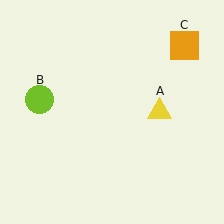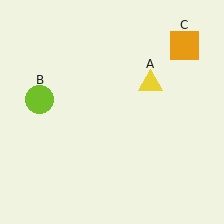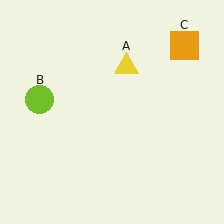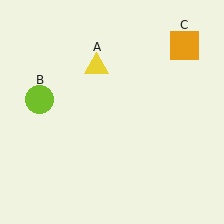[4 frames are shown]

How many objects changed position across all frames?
1 object changed position: yellow triangle (object A).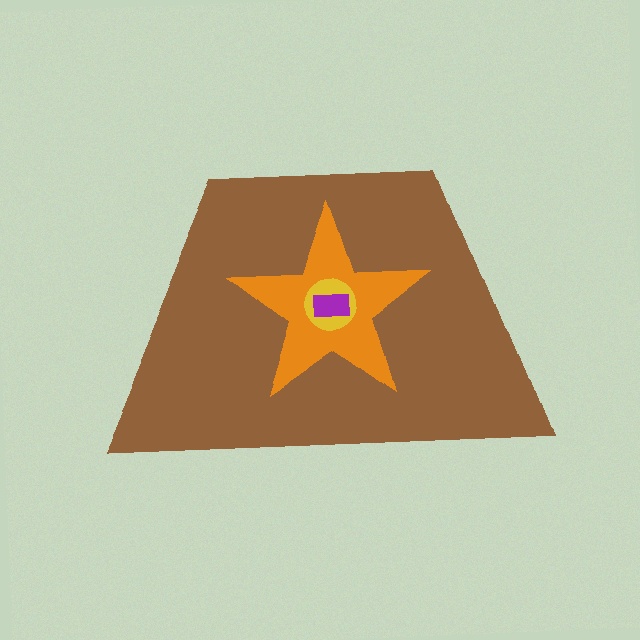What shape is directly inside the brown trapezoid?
The orange star.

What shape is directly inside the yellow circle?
The purple rectangle.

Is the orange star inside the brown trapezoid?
Yes.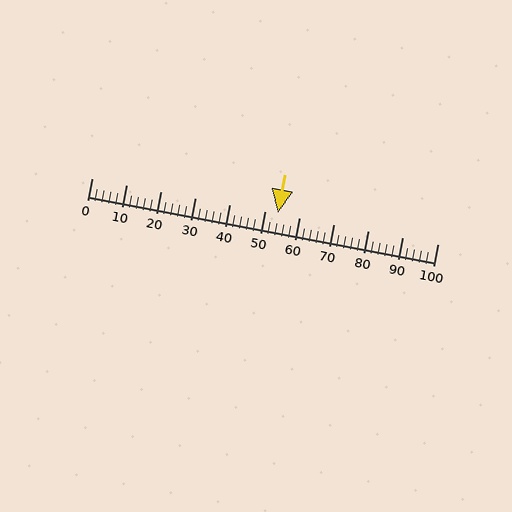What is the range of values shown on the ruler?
The ruler shows values from 0 to 100.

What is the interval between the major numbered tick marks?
The major tick marks are spaced 10 units apart.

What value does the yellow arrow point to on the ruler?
The yellow arrow points to approximately 54.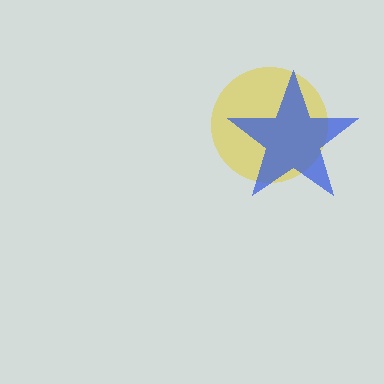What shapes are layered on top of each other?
The layered shapes are: a yellow circle, a blue star.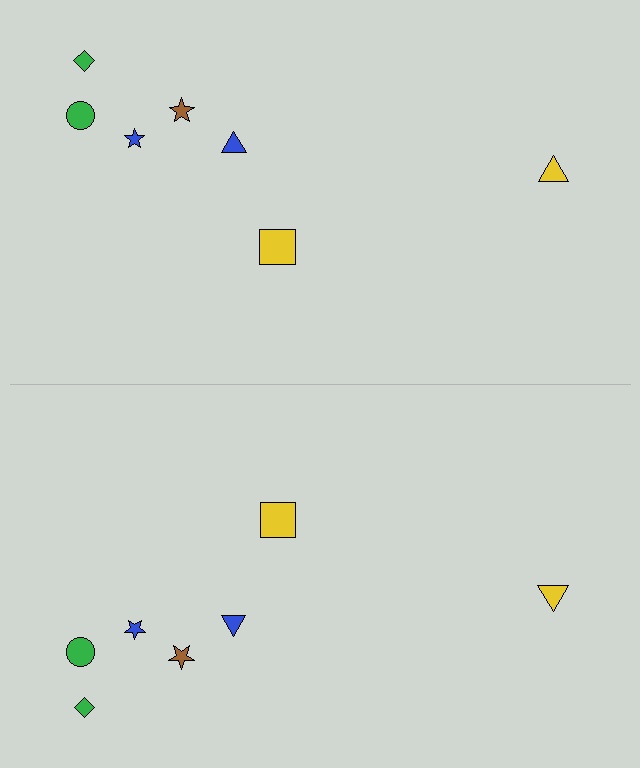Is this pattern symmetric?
Yes, this pattern has bilateral (reflection) symmetry.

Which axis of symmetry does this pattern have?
The pattern has a horizontal axis of symmetry running through the center of the image.